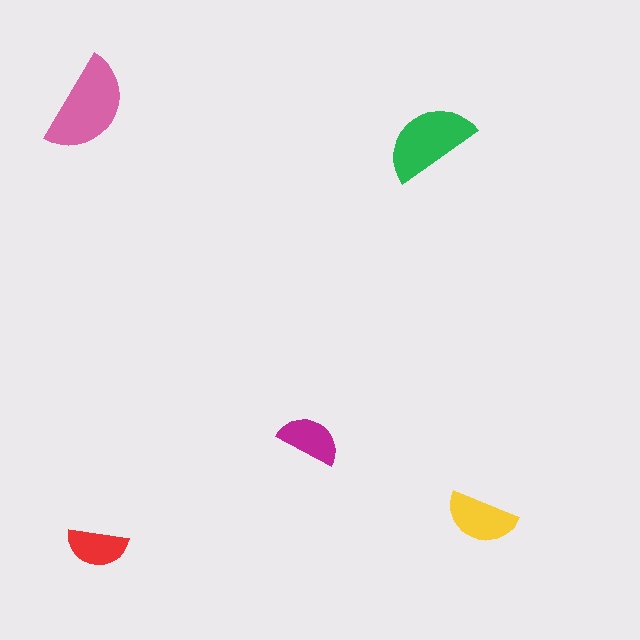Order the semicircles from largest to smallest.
the pink one, the green one, the yellow one, the magenta one, the red one.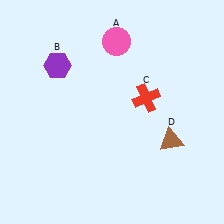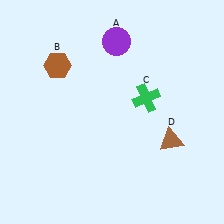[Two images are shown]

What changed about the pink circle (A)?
In Image 1, A is pink. In Image 2, it changed to purple.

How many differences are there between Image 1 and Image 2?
There are 3 differences between the two images.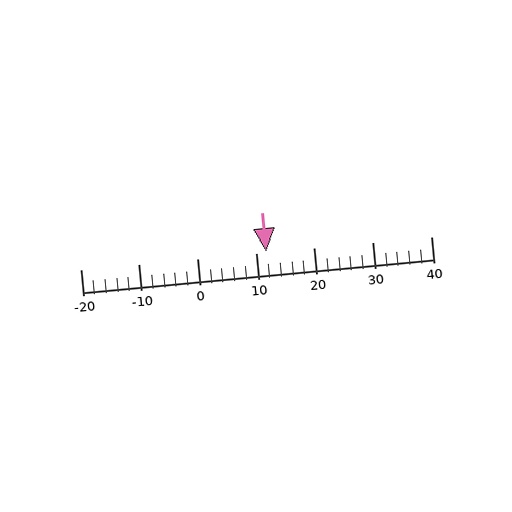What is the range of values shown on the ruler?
The ruler shows values from -20 to 40.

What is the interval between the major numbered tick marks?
The major tick marks are spaced 10 units apart.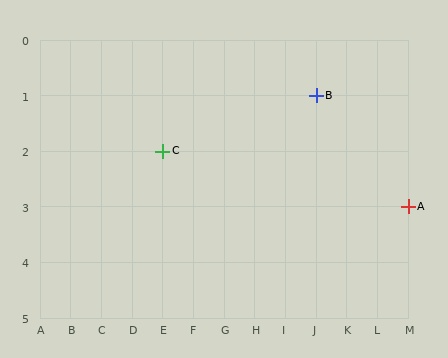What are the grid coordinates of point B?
Point B is at grid coordinates (J, 1).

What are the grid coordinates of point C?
Point C is at grid coordinates (E, 2).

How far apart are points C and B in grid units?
Points C and B are 5 columns and 1 row apart (about 5.1 grid units diagonally).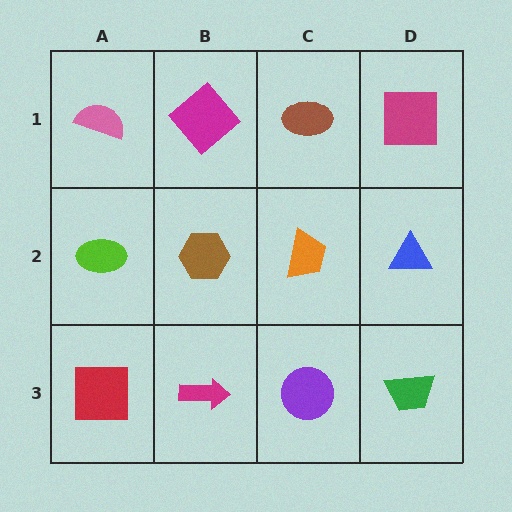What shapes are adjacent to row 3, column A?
A lime ellipse (row 2, column A), a magenta arrow (row 3, column B).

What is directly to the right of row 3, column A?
A magenta arrow.